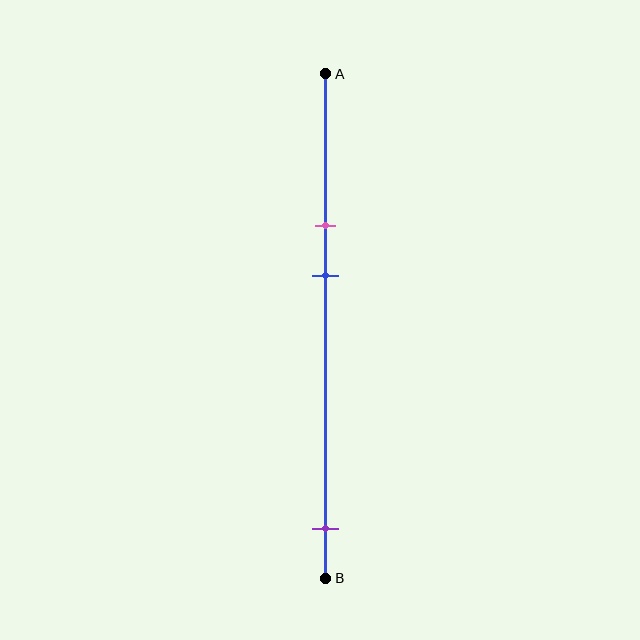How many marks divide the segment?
There are 3 marks dividing the segment.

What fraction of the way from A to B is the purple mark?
The purple mark is approximately 90% (0.9) of the way from A to B.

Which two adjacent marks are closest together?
The pink and blue marks are the closest adjacent pair.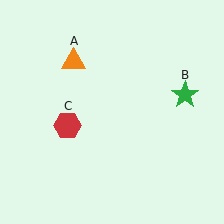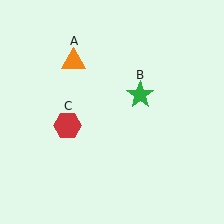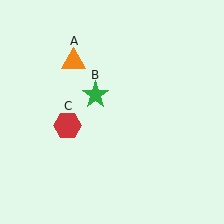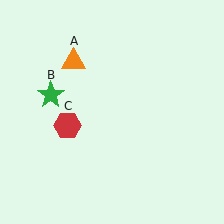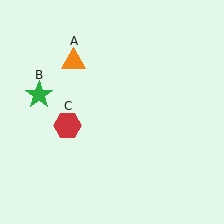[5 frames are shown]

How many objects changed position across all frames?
1 object changed position: green star (object B).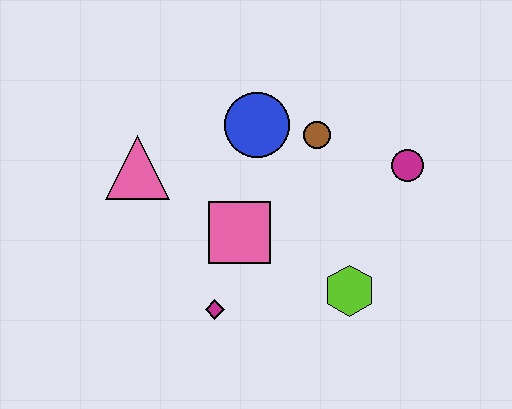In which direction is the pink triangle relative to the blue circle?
The pink triangle is to the left of the blue circle.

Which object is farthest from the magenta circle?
The pink triangle is farthest from the magenta circle.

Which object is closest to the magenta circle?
The brown circle is closest to the magenta circle.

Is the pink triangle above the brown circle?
No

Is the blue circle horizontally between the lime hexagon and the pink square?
Yes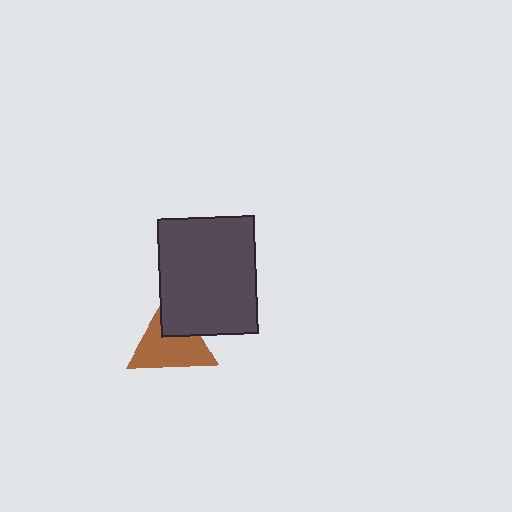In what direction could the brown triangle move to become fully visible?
The brown triangle could move toward the lower-left. That would shift it out from behind the dark gray rectangle entirely.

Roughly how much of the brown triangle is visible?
Most of it is visible (roughly 68%).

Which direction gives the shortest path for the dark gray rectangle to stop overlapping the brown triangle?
Moving toward the upper-right gives the shortest separation.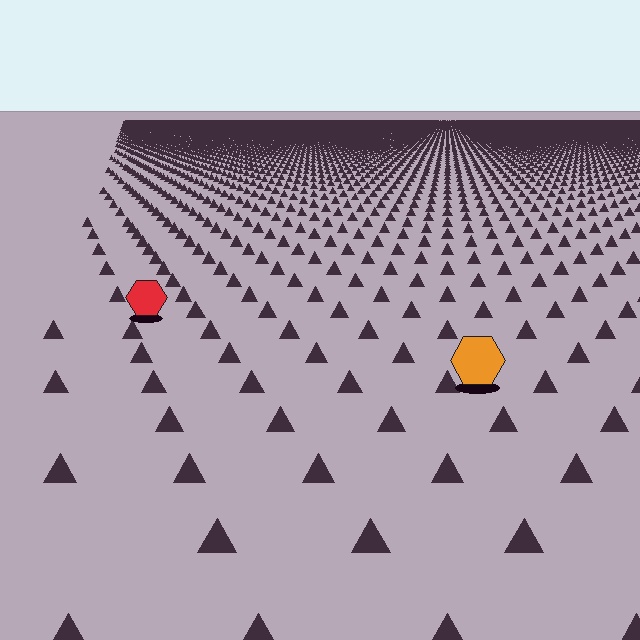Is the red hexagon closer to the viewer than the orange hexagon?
No. The orange hexagon is closer — you can tell from the texture gradient: the ground texture is coarser near it.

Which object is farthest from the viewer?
The red hexagon is farthest from the viewer. It appears smaller and the ground texture around it is denser.